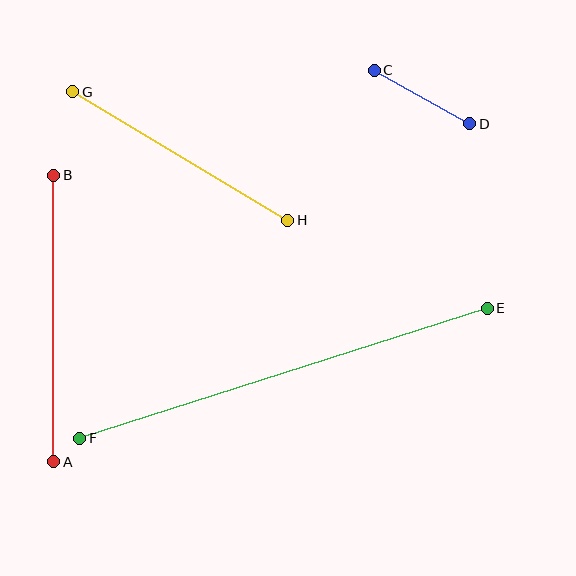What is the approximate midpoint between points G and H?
The midpoint is at approximately (180, 156) pixels.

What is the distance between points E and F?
The distance is approximately 428 pixels.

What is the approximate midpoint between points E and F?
The midpoint is at approximately (284, 373) pixels.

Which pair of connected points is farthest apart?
Points E and F are farthest apart.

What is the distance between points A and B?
The distance is approximately 287 pixels.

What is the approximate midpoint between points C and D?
The midpoint is at approximately (422, 97) pixels.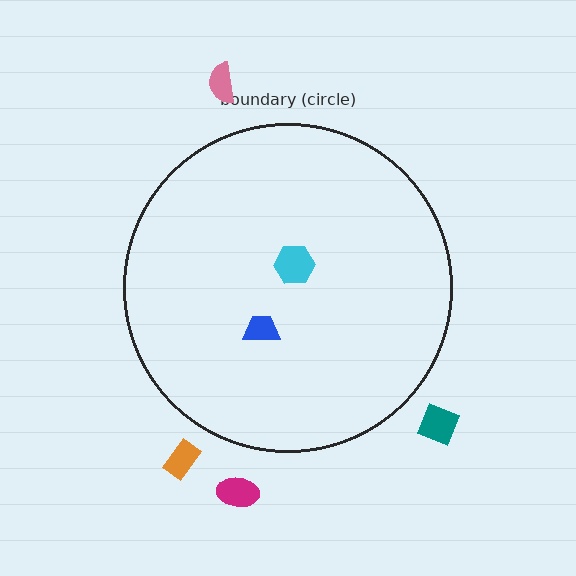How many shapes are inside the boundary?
2 inside, 4 outside.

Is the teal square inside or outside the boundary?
Outside.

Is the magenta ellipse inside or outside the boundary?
Outside.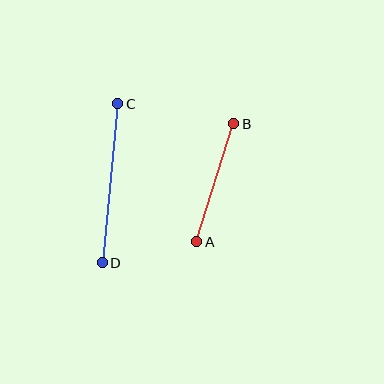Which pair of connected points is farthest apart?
Points C and D are farthest apart.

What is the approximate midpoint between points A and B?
The midpoint is at approximately (215, 183) pixels.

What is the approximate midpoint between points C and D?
The midpoint is at approximately (110, 183) pixels.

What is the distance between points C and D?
The distance is approximately 159 pixels.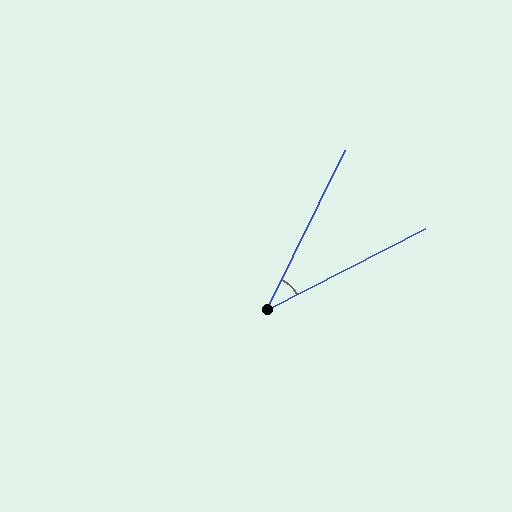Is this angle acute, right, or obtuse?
It is acute.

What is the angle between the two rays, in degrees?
Approximately 37 degrees.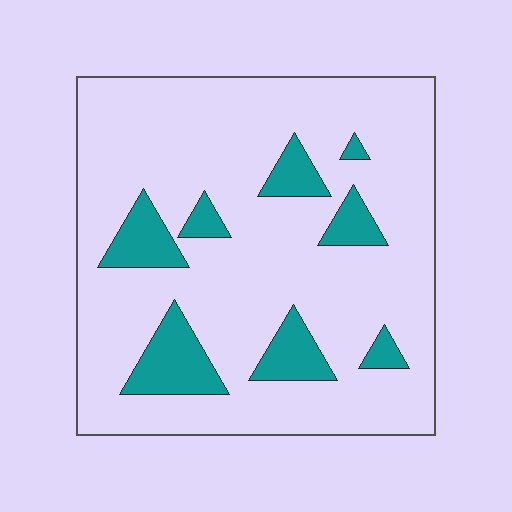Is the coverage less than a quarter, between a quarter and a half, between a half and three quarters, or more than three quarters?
Less than a quarter.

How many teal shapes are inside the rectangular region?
8.